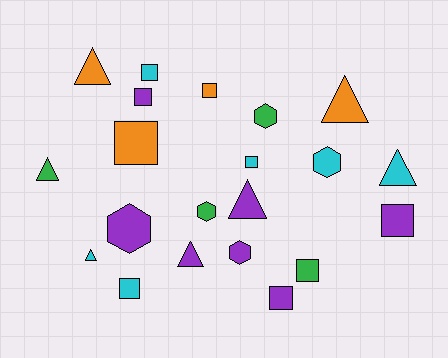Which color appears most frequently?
Purple, with 7 objects.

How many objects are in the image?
There are 21 objects.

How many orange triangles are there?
There are 2 orange triangles.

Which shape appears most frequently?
Square, with 9 objects.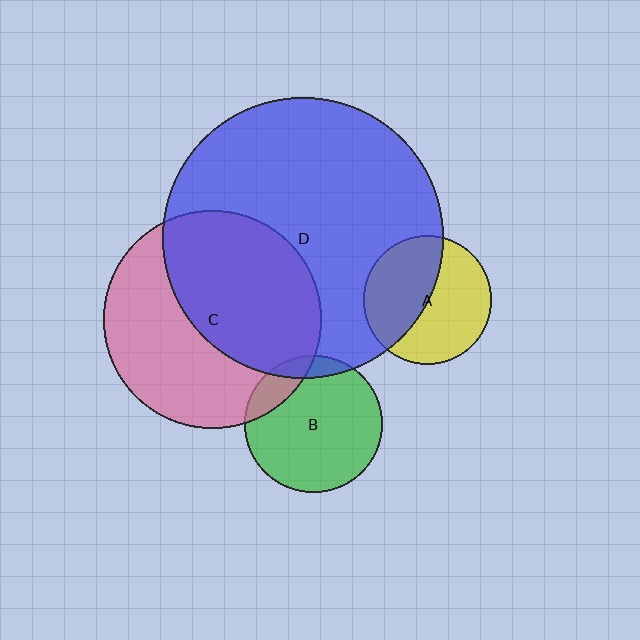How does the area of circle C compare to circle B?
Approximately 2.5 times.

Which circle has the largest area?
Circle D (blue).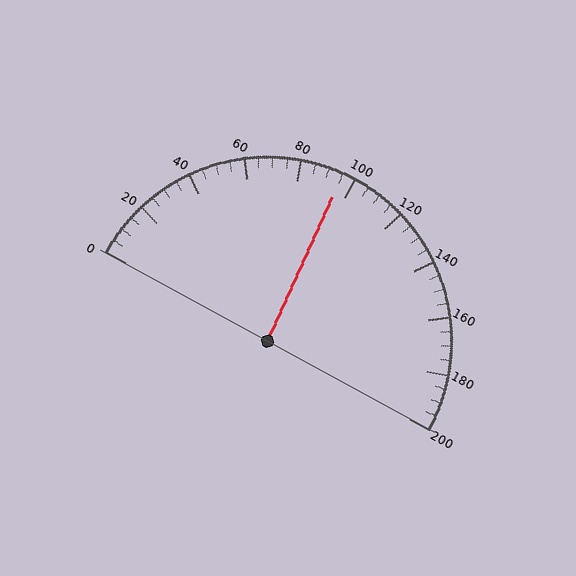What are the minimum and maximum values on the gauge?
The gauge ranges from 0 to 200.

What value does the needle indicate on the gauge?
The needle indicates approximately 95.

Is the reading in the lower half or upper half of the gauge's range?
The reading is in the lower half of the range (0 to 200).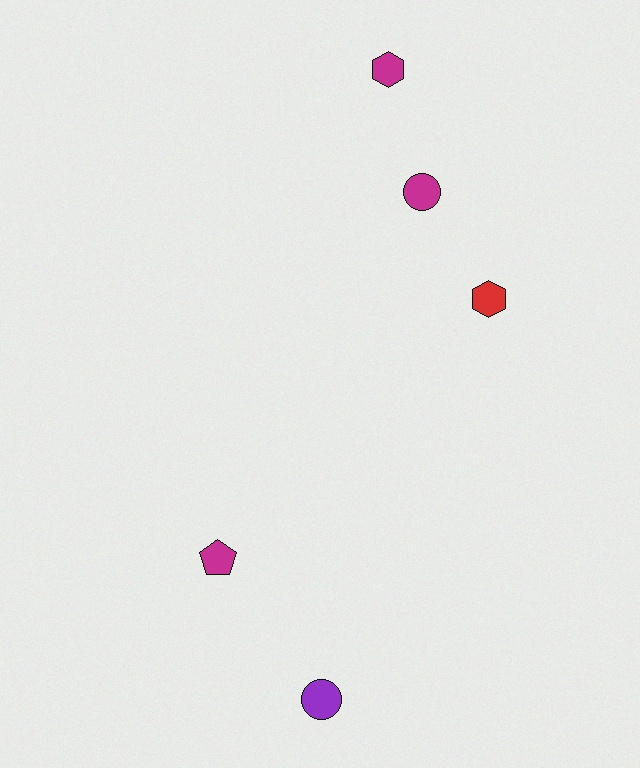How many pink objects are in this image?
There are no pink objects.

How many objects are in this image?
There are 5 objects.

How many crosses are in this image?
There are no crosses.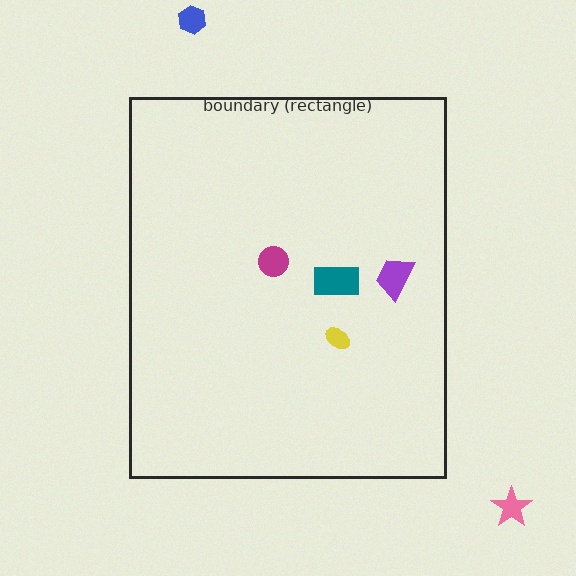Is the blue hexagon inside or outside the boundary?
Outside.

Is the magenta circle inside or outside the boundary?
Inside.